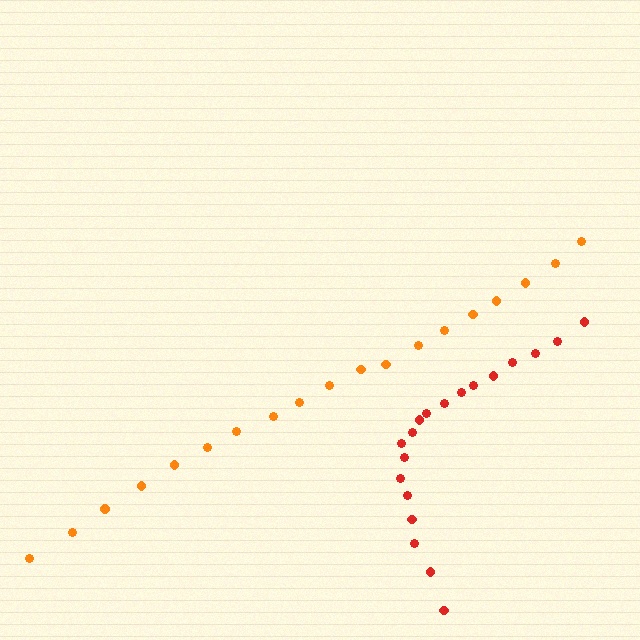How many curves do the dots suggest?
There are 2 distinct paths.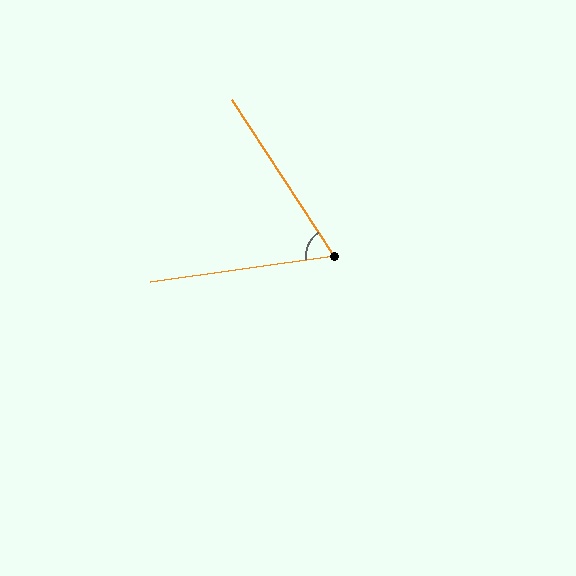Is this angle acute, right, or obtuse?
It is acute.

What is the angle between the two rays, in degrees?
Approximately 65 degrees.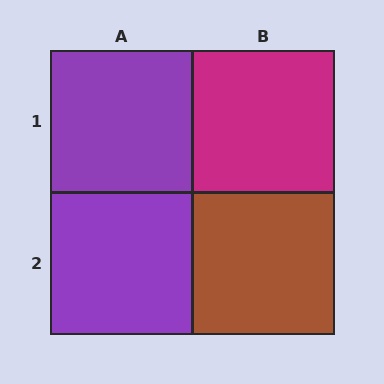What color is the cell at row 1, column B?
Magenta.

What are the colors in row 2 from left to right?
Purple, brown.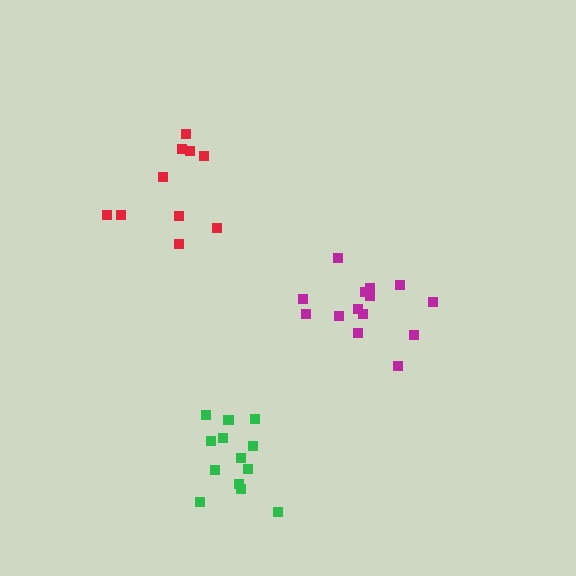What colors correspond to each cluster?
The clusters are colored: red, magenta, green.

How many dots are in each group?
Group 1: 10 dots, Group 2: 14 dots, Group 3: 13 dots (37 total).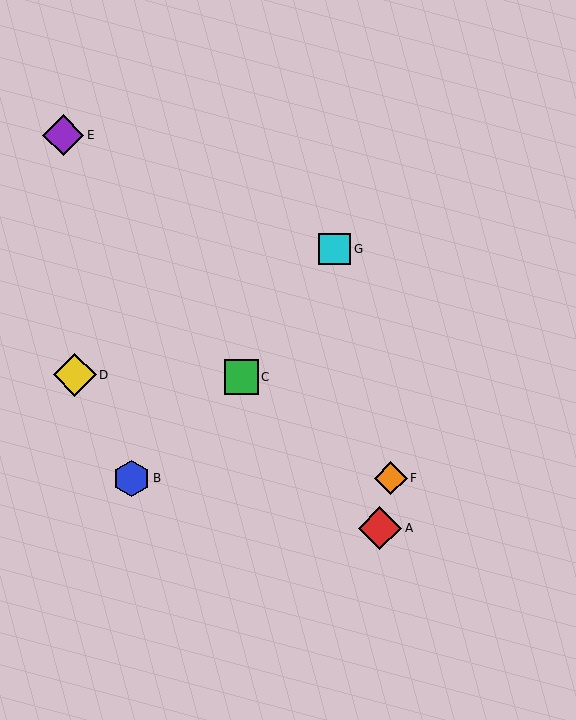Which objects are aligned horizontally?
Objects B, F are aligned horizontally.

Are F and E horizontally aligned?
No, F is at y≈478 and E is at y≈135.